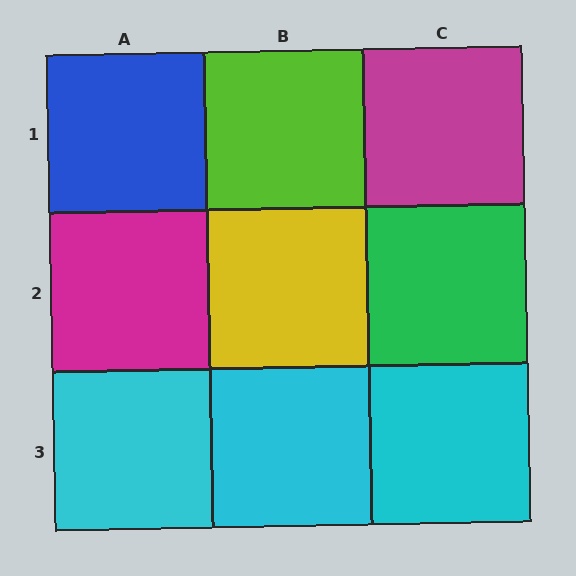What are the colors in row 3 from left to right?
Cyan, cyan, cyan.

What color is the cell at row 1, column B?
Lime.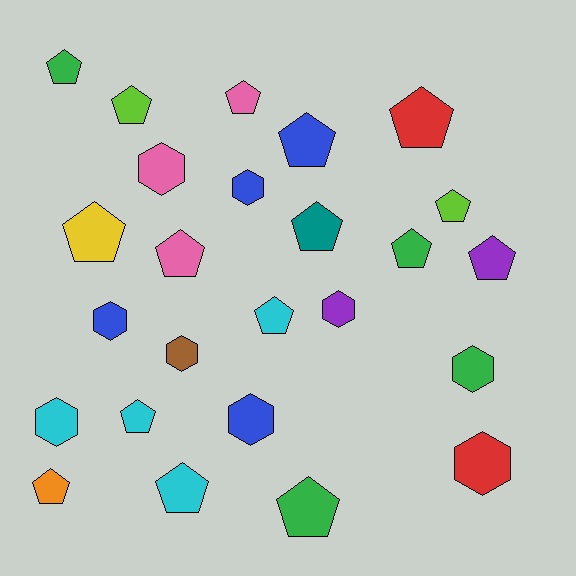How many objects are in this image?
There are 25 objects.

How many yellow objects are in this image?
There is 1 yellow object.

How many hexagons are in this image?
There are 9 hexagons.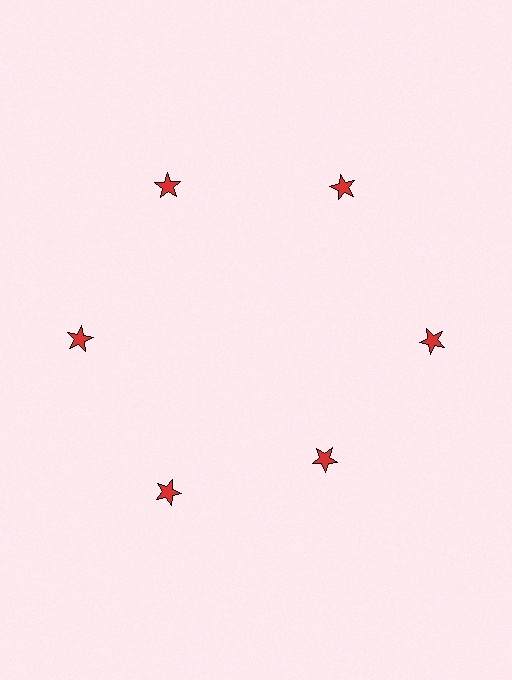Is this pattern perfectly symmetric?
No. The 6 red stars are arranged in a ring, but one element near the 5 o'clock position is pulled inward toward the center, breaking the 6-fold rotational symmetry.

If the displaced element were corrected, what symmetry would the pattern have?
It would have 6-fold rotational symmetry — the pattern would map onto itself every 60 degrees.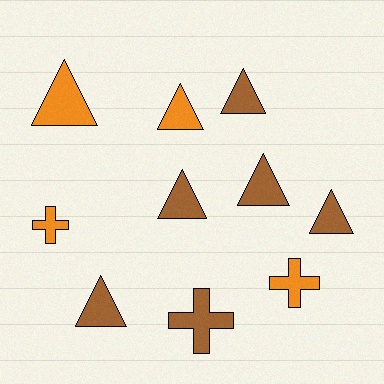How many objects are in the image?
There are 10 objects.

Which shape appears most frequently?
Triangle, with 7 objects.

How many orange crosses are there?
There are 2 orange crosses.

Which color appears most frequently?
Brown, with 6 objects.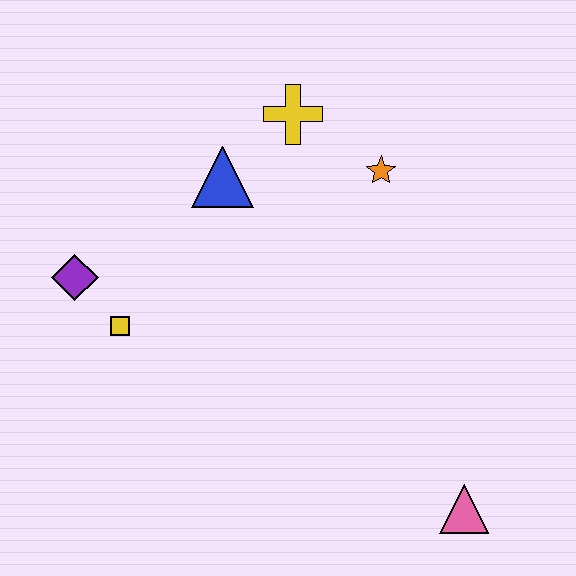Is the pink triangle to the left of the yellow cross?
No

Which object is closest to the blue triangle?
The yellow cross is closest to the blue triangle.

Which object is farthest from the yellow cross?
The pink triangle is farthest from the yellow cross.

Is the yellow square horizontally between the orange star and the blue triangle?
No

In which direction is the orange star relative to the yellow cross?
The orange star is to the right of the yellow cross.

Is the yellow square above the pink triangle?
Yes